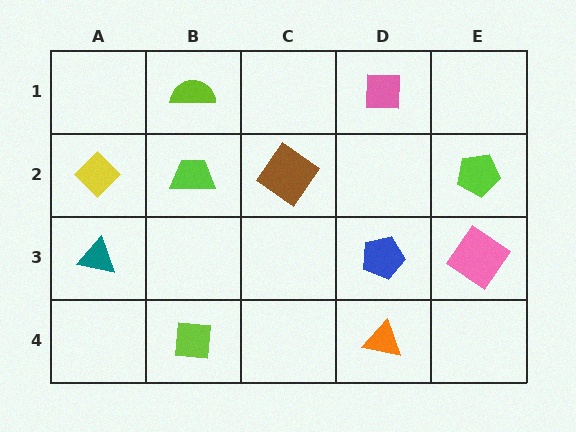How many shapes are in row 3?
3 shapes.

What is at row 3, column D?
A blue pentagon.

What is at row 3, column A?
A teal triangle.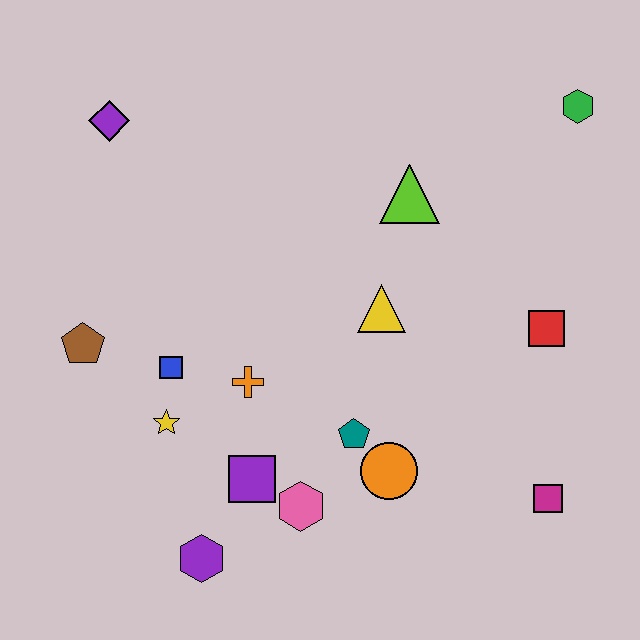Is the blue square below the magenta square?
No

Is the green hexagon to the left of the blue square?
No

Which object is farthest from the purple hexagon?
The green hexagon is farthest from the purple hexagon.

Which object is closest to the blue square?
The yellow star is closest to the blue square.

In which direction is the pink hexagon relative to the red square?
The pink hexagon is to the left of the red square.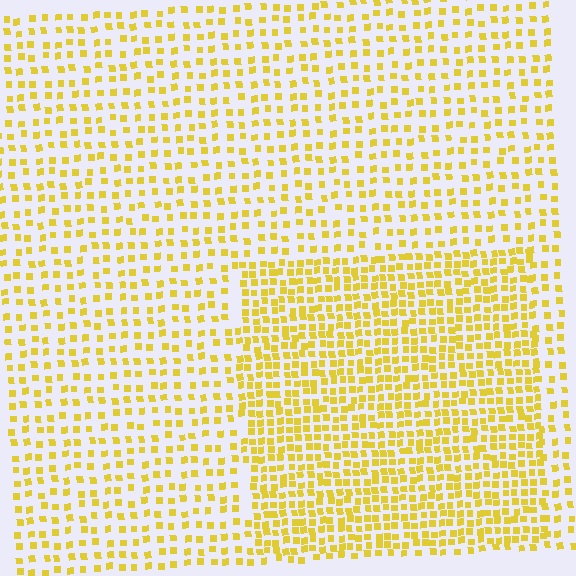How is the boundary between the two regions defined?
The boundary is defined by a change in element density (approximately 1.9x ratio). All elements are the same color, size, and shape.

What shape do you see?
I see a rectangle.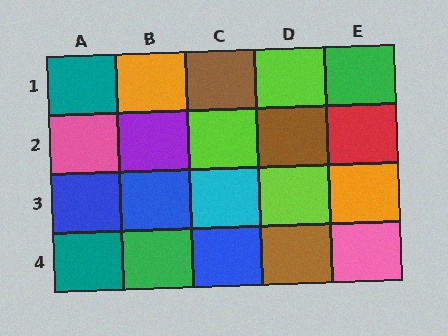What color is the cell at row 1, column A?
Teal.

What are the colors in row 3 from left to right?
Blue, blue, cyan, lime, orange.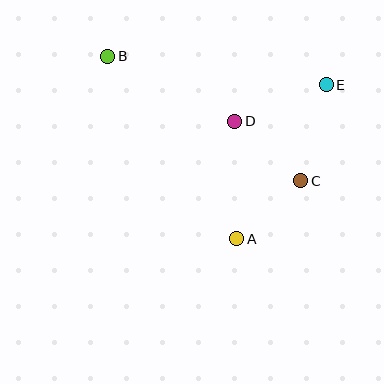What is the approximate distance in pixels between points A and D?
The distance between A and D is approximately 118 pixels.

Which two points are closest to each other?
Points A and C are closest to each other.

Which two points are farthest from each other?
Points B and C are farthest from each other.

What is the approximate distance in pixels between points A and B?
The distance between A and B is approximately 223 pixels.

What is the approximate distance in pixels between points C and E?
The distance between C and E is approximately 99 pixels.